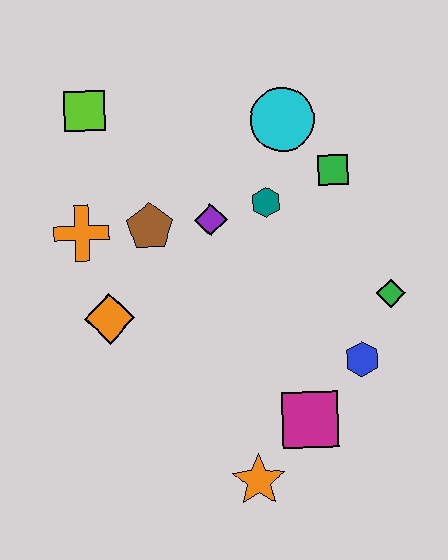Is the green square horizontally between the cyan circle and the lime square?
No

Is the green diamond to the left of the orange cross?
No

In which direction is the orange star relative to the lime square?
The orange star is below the lime square.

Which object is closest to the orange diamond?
The orange cross is closest to the orange diamond.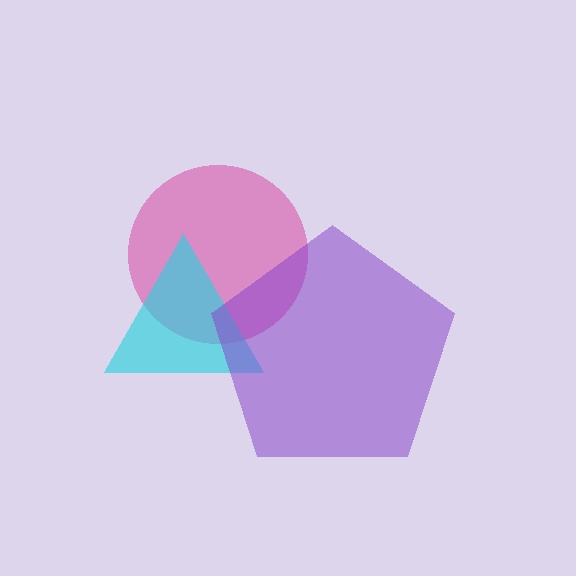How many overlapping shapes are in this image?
There are 3 overlapping shapes in the image.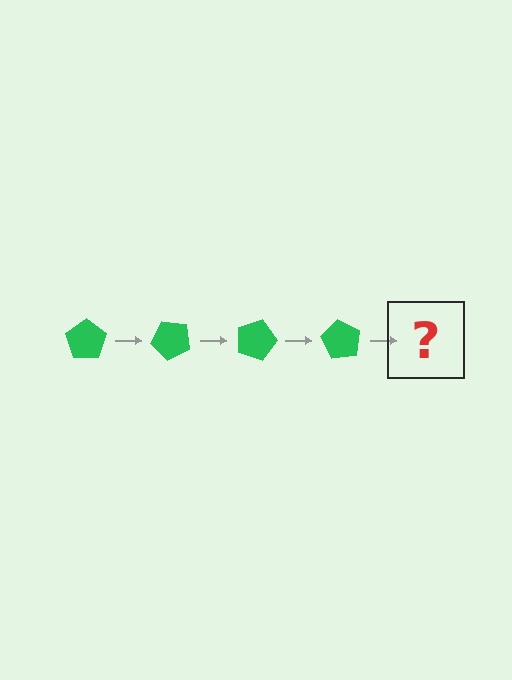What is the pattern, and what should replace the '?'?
The pattern is that the pentagon rotates 45 degrees each step. The '?' should be a green pentagon rotated 180 degrees.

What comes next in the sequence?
The next element should be a green pentagon rotated 180 degrees.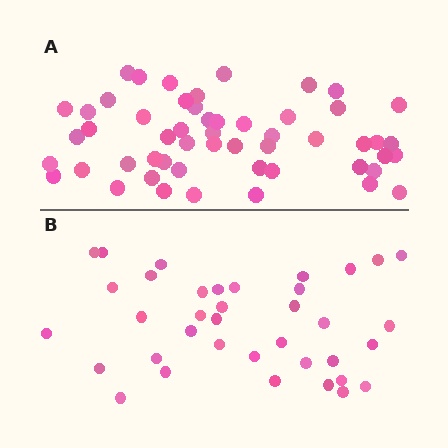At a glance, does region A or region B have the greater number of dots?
Region A (the top region) has more dots.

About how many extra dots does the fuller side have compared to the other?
Region A has approximately 15 more dots than region B.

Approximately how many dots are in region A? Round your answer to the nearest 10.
About 50 dots. (The exact count is 53, which rounds to 50.)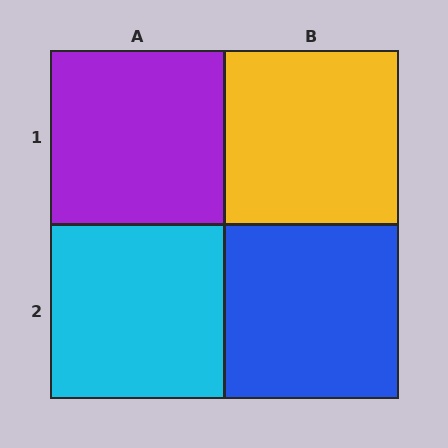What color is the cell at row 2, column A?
Cyan.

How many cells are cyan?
1 cell is cyan.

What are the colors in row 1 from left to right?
Purple, yellow.